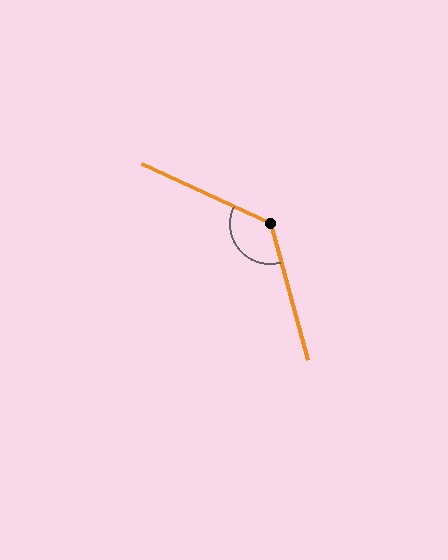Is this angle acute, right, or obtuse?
It is obtuse.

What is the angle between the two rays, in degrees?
Approximately 131 degrees.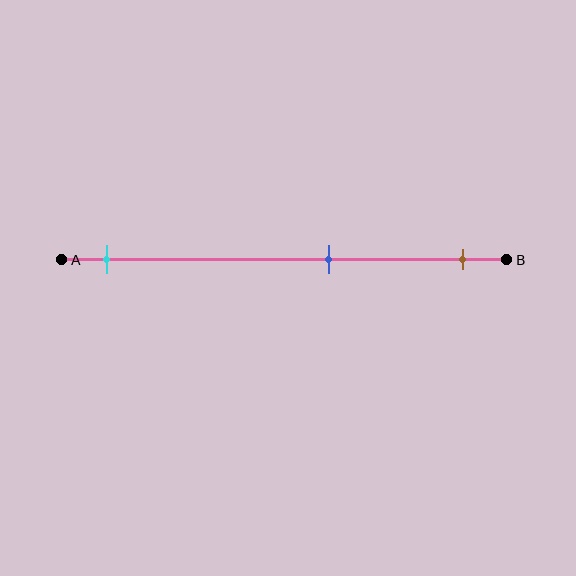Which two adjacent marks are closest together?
The blue and brown marks are the closest adjacent pair.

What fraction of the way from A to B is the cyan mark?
The cyan mark is approximately 10% (0.1) of the way from A to B.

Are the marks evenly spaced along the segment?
No, the marks are not evenly spaced.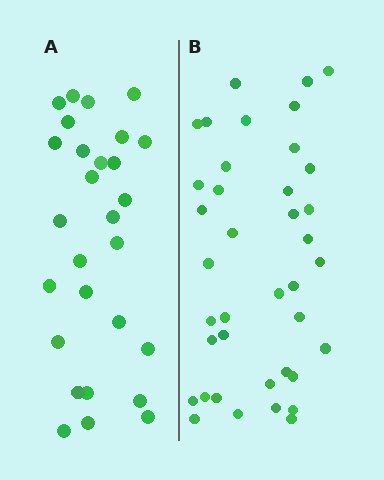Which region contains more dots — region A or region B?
Region B (the right region) has more dots.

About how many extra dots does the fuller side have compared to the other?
Region B has roughly 12 or so more dots than region A.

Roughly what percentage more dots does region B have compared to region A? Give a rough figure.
About 40% more.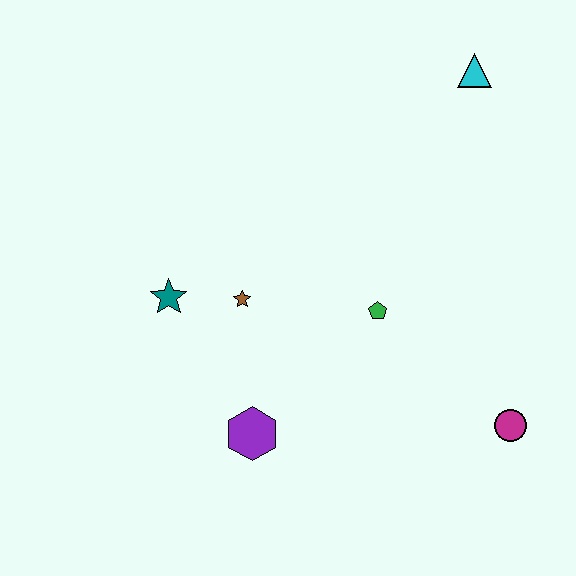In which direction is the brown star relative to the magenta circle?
The brown star is to the left of the magenta circle.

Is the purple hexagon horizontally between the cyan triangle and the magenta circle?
No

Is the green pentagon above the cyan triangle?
No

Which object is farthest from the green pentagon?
The cyan triangle is farthest from the green pentagon.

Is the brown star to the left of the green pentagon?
Yes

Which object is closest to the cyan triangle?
The green pentagon is closest to the cyan triangle.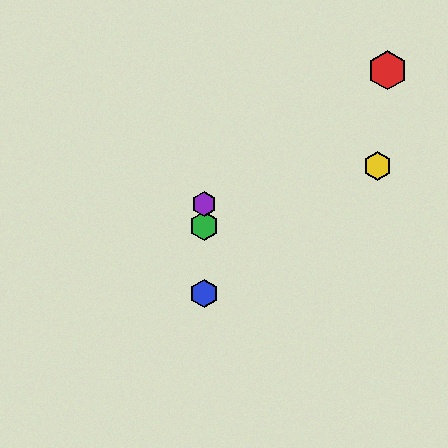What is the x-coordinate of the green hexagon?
The green hexagon is at x≈204.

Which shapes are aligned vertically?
The blue hexagon, the green hexagon, the purple hexagon are aligned vertically.